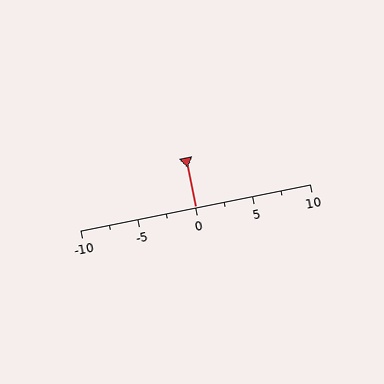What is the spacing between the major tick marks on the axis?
The major ticks are spaced 5 apart.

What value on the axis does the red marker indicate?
The marker indicates approximately 0.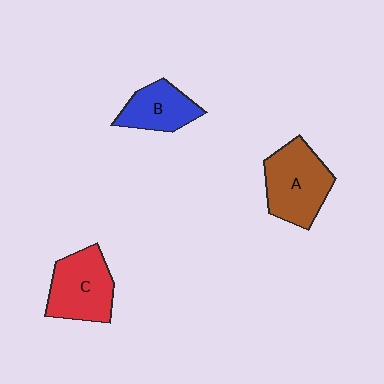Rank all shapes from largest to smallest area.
From largest to smallest: A (brown), C (red), B (blue).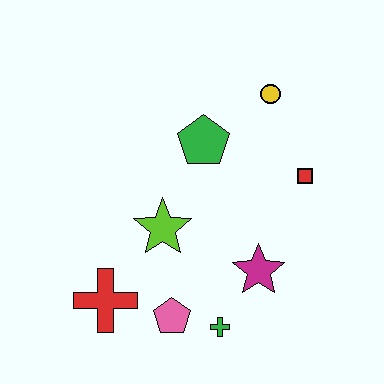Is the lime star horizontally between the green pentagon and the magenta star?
No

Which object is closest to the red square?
The yellow circle is closest to the red square.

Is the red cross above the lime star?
No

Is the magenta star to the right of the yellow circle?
No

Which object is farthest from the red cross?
The yellow circle is farthest from the red cross.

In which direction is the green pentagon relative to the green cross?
The green pentagon is above the green cross.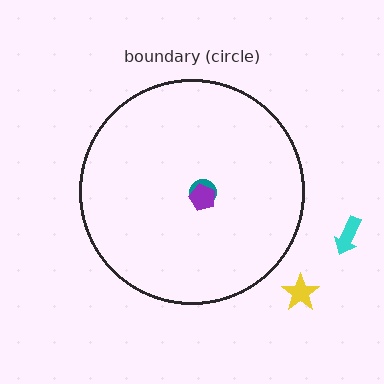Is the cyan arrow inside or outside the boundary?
Outside.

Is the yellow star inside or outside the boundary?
Outside.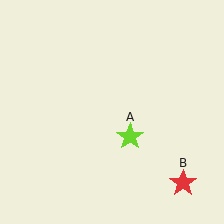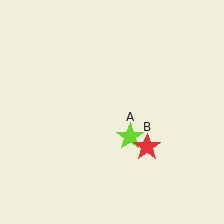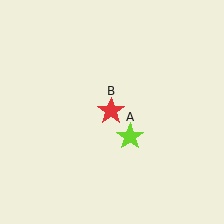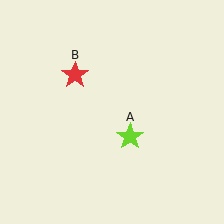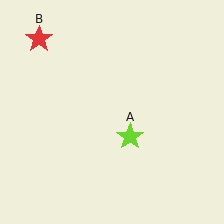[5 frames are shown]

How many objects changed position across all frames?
1 object changed position: red star (object B).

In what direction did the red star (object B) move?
The red star (object B) moved up and to the left.